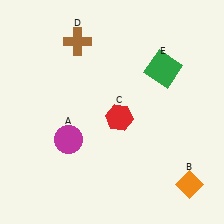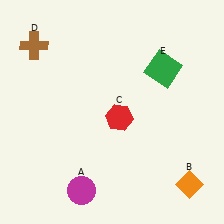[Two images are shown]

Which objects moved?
The objects that moved are: the magenta circle (A), the brown cross (D).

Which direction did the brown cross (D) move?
The brown cross (D) moved left.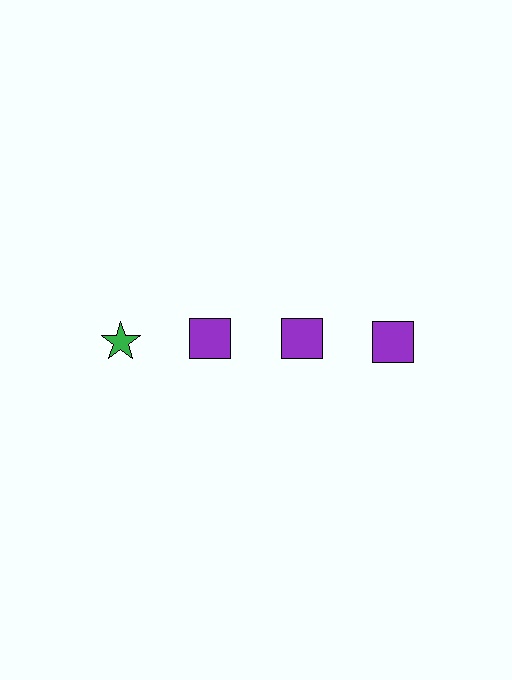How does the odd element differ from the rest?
It differs in both color (green instead of purple) and shape (star instead of square).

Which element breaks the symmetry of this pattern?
The green star in the top row, leftmost column breaks the symmetry. All other shapes are purple squares.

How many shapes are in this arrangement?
There are 4 shapes arranged in a grid pattern.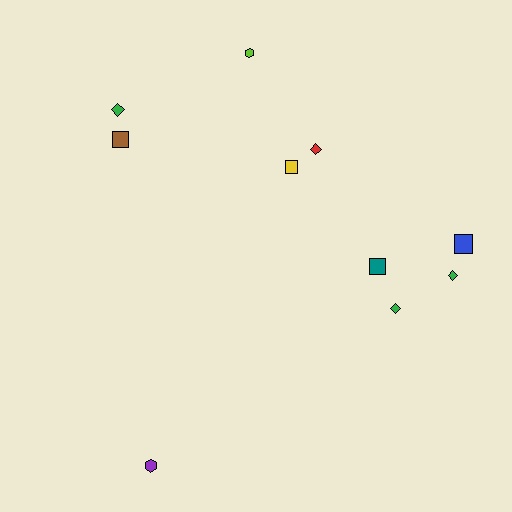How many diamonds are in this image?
There are 4 diamonds.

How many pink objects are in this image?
There are no pink objects.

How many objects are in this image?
There are 10 objects.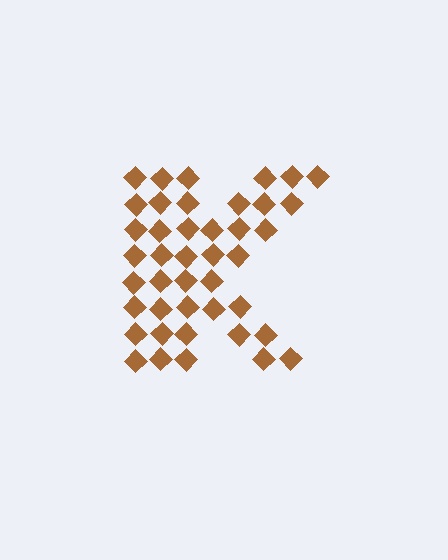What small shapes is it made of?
It is made of small diamonds.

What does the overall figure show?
The overall figure shows the letter K.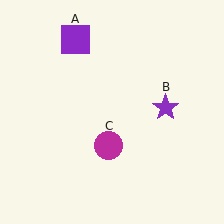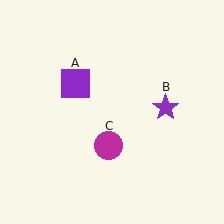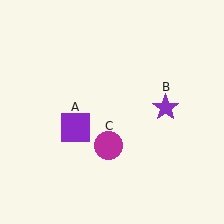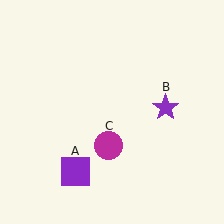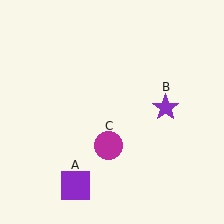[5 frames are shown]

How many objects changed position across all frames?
1 object changed position: purple square (object A).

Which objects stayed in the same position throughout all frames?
Purple star (object B) and magenta circle (object C) remained stationary.